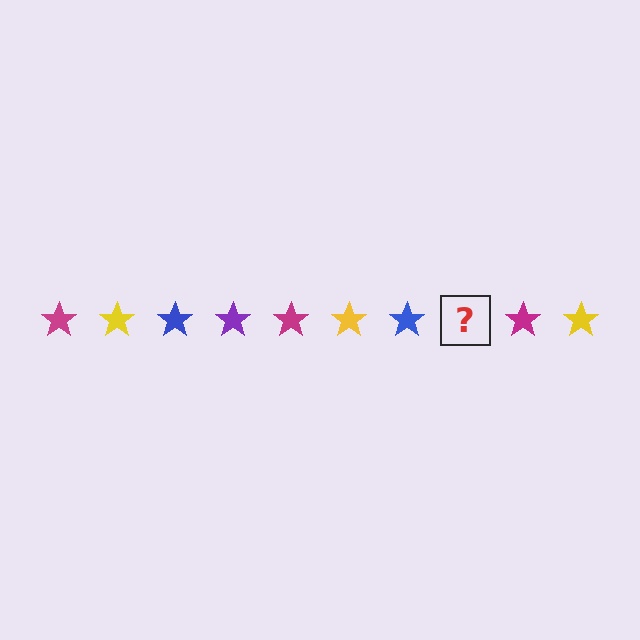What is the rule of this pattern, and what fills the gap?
The rule is that the pattern cycles through magenta, yellow, blue, purple stars. The gap should be filled with a purple star.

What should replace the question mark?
The question mark should be replaced with a purple star.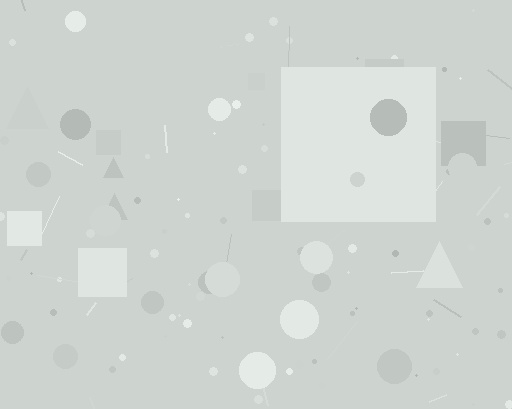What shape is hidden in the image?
A square is hidden in the image.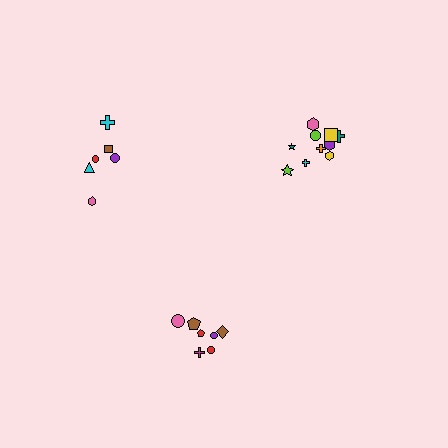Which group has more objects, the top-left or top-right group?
The top-right group.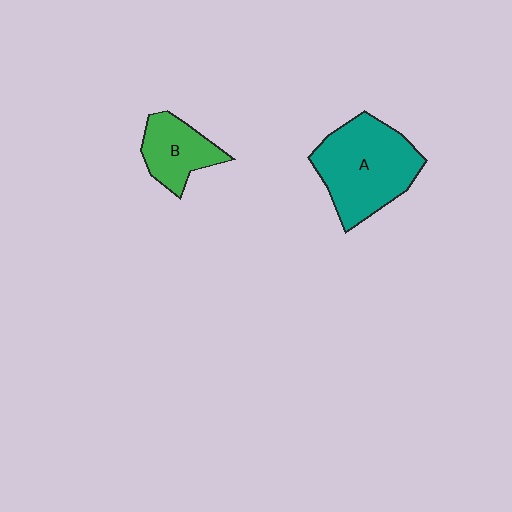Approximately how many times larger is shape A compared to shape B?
Approximately 1.9 times.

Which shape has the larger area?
Shape A (teal).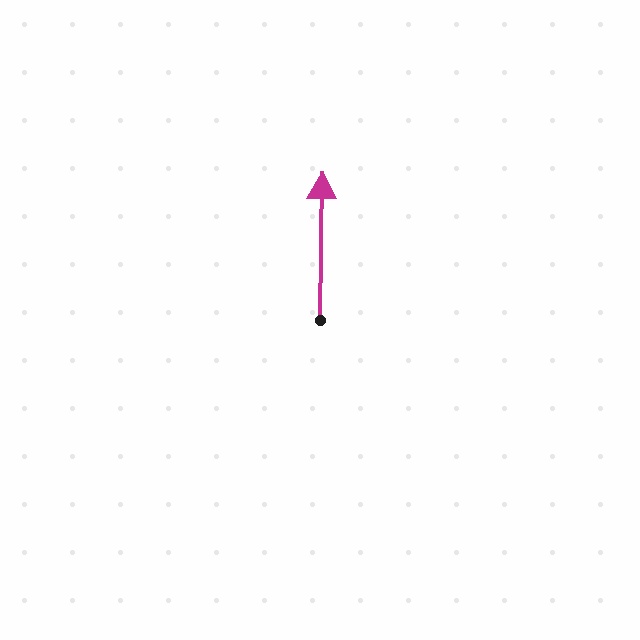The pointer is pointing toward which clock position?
Roughly 12 o'clock.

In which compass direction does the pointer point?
North.